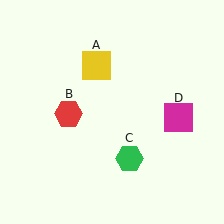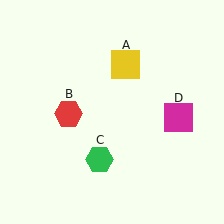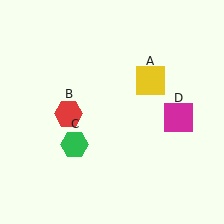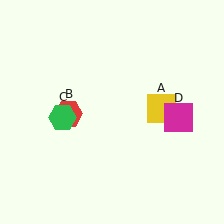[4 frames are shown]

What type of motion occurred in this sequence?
The yellow square (object A), green hexagon (object C) rotated clockwise around the center of the scene.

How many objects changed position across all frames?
2 objects changed position: yellow square (object A), green hexagon (object C).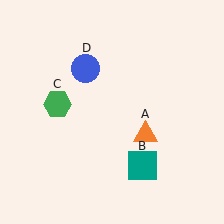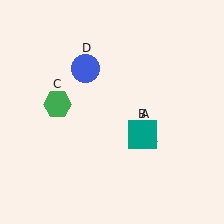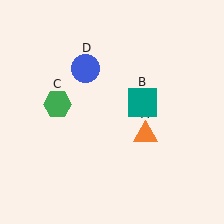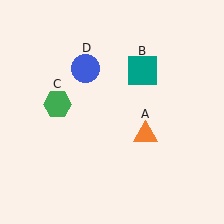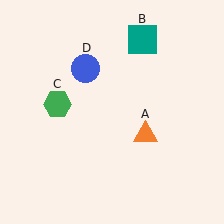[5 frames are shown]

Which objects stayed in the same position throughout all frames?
Orange triangle (object A) and green hexagon (object C) and blue circle (object D) remained stationary.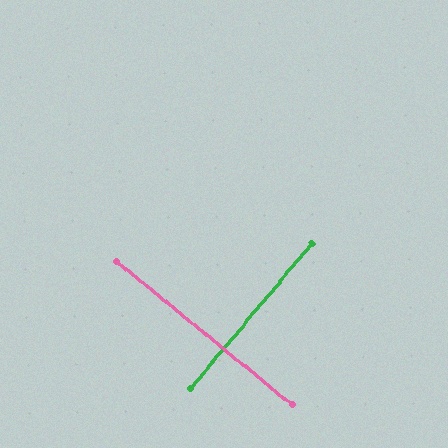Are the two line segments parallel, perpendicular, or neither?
Perpendicular — they meet at approximately 90°.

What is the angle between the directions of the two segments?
Approximately 90 degrees.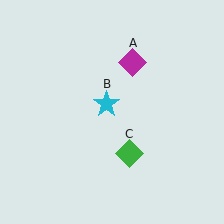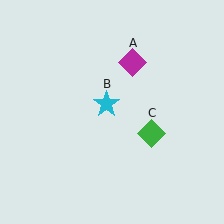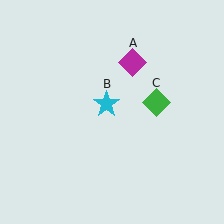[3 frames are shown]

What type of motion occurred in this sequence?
The green diamond (object C) rotated counterclockwise around the center of the scene.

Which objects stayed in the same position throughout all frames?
Magenta diamond (object A) and cyan star (object B) remained stationary.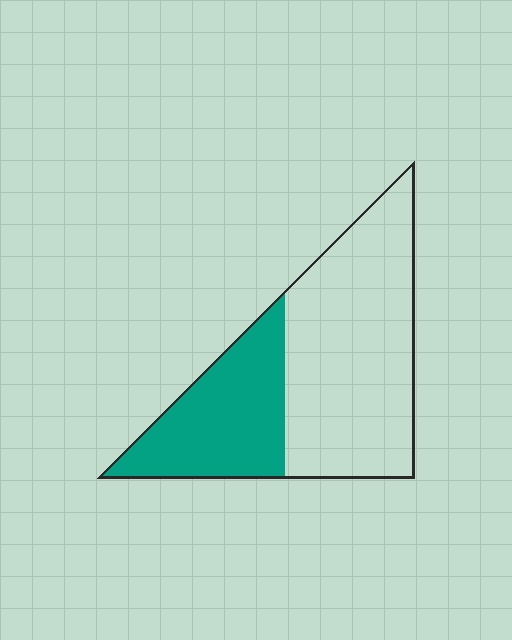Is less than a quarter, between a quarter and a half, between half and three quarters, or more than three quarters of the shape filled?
Between a quarter and a half.